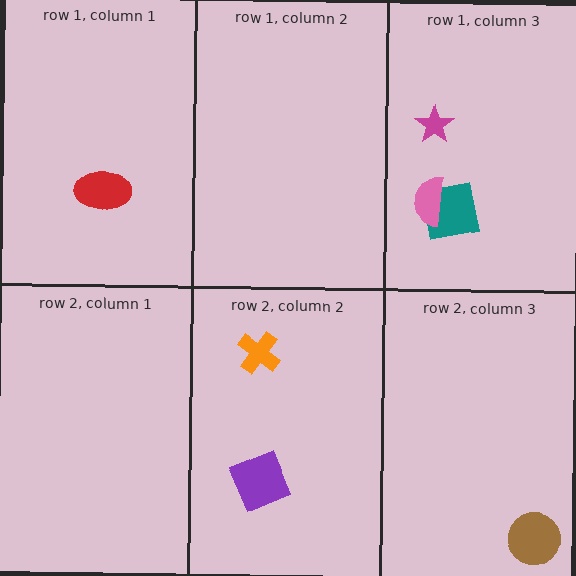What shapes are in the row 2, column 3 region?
The brown circle.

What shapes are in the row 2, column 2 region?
The purple diamond, the orange cross.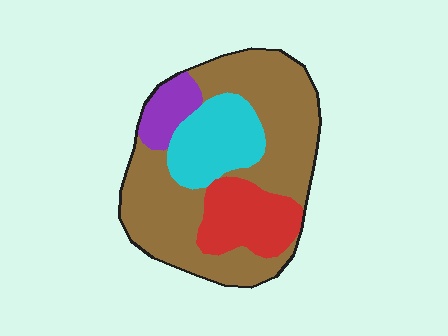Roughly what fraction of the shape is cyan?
Cyan takes up about one sixth (1/6) of the shape.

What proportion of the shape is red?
Red takes up about one sixth (1/6) of the shape.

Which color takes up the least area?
Purple, at roughly 10%.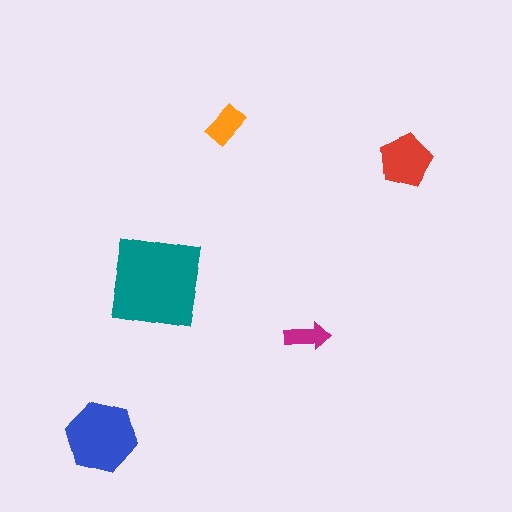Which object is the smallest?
The magenta arrow.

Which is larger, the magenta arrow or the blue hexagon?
The blue hexagon.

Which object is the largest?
The teal square.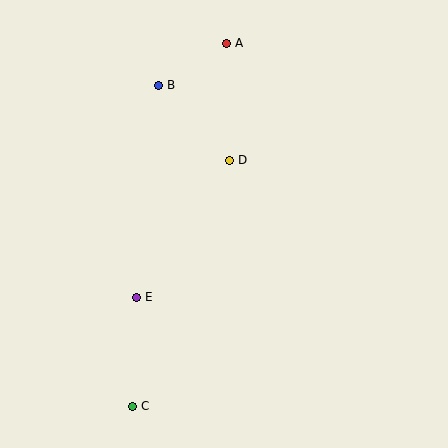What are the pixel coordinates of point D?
Point D is at (230, 160).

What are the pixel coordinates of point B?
Point B is at (159, 85).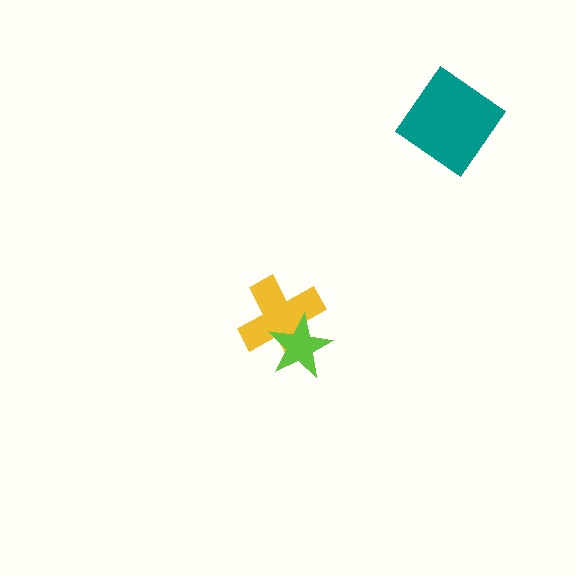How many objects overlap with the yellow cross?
1 object overlaps with the yellow cross.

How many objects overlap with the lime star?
1 object overlaps with the lime star.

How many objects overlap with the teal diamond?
0 objects overlap with the teal diamond.